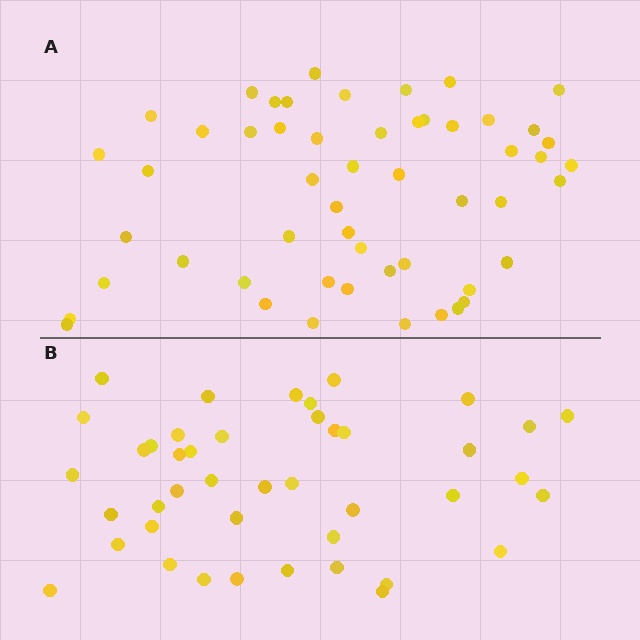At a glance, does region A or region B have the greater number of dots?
Region A (the top region) has more dots.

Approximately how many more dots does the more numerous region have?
Region A has roughly 10 or so more dots than region B.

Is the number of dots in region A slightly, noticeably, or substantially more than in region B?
Region A has only slightly more — the two regions are fairly close. The ratio is roughly 1.2 to 1.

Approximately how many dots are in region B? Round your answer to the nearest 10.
About 40 dots. (The exact count is 43, which rounds to 40.)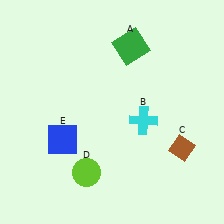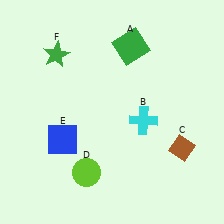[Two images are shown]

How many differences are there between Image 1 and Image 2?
There is 1 difference between the two images.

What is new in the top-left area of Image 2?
A green star (F) was added in the top-left area of Image 2.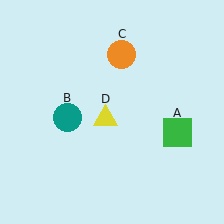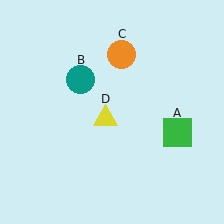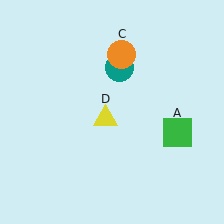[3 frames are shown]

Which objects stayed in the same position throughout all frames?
Green square (object A) and orange circle (object C) and yellow triangle (object D) remained stationary.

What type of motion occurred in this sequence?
The teal circle (object B) rotated clockwise around the center of the scene.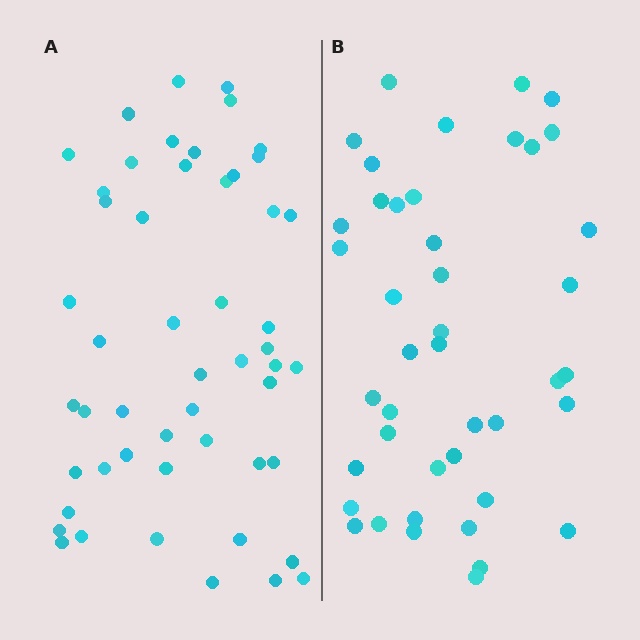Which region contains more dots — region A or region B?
Region A (the left region) has more dots.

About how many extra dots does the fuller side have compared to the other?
Region A has roughly 8 or so more dots than region B.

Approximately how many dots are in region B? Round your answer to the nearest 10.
About 40 dots. (The exact count is 43, which rounds to 40.)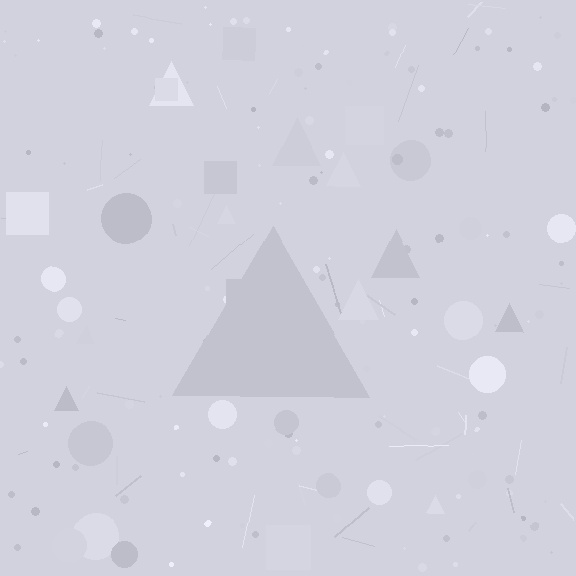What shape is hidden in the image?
A triangle is hidden in the image.